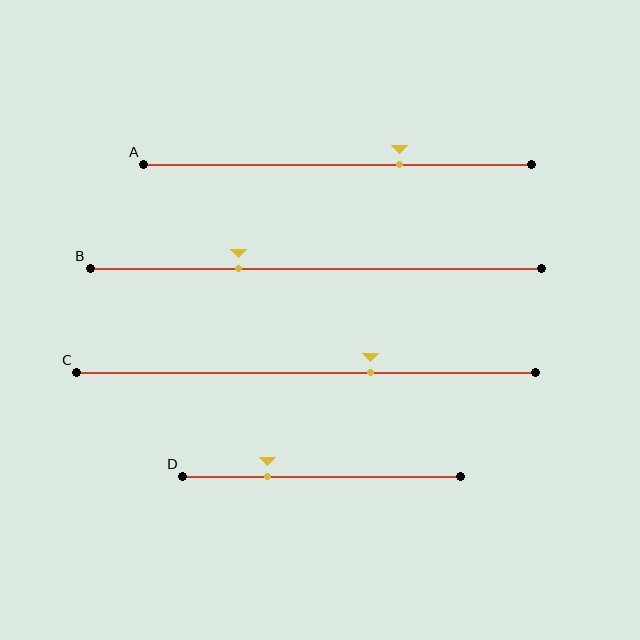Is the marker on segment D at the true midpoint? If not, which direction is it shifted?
No, the marker on segment D is shifted to the left by about 19% of the segment length.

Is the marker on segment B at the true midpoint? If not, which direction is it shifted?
No, the marker on segment B is shifted to the left by about 17% of the segment length.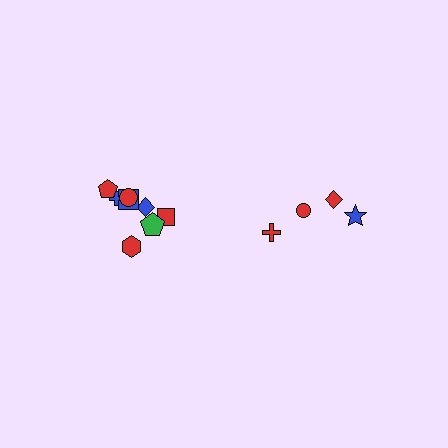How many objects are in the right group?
There are 4 objects.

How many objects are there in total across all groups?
There are 12 objects.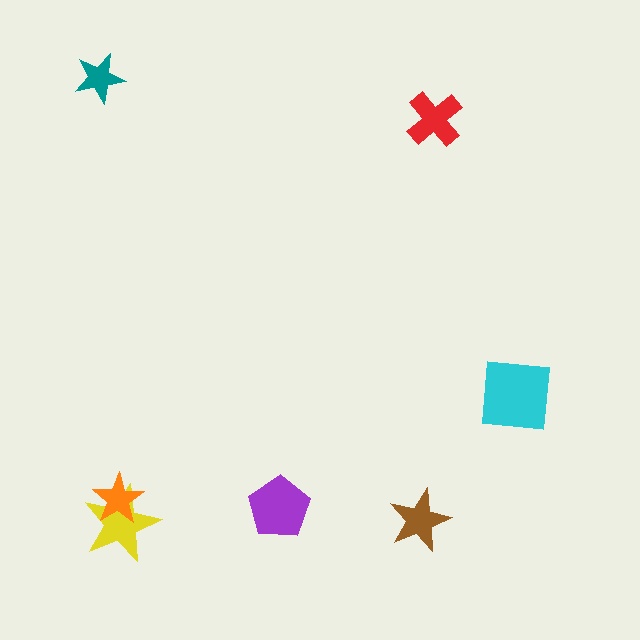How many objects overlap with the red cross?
0 objects overlap with the red cross.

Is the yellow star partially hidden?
Yes, it is partially covered by another shape.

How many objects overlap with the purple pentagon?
0 objects overlap with the purple pentagon.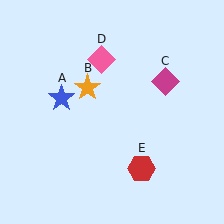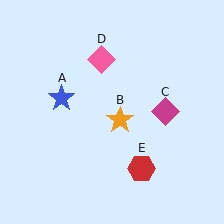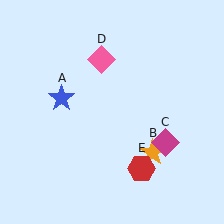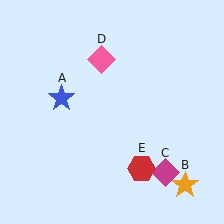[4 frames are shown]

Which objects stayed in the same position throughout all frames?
Blue star (object A) and pink diamond (object D) and red hexagon (object E) remained stationary.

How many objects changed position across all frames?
2 objects changed position: orange star (object B), magenta diamond (object C).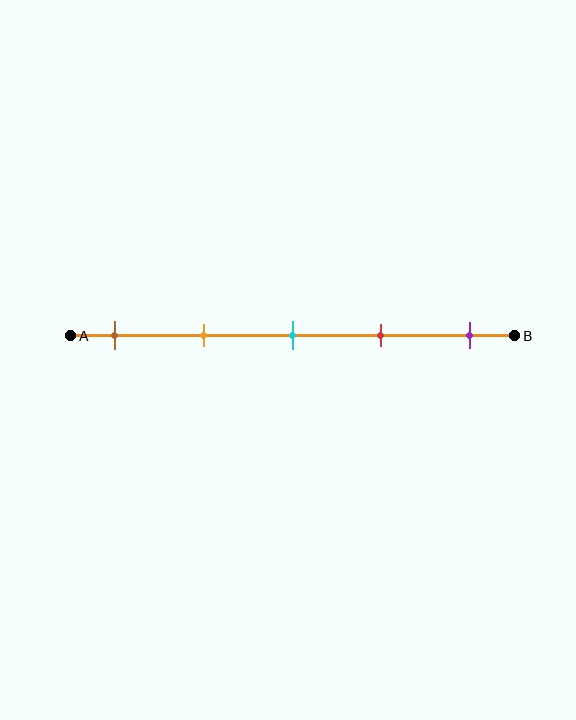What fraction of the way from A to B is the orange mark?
The orange mark is approximately 30% (0.3) of the way from A to B.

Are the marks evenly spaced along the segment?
Yes, the marks are approximately evenly spaced.